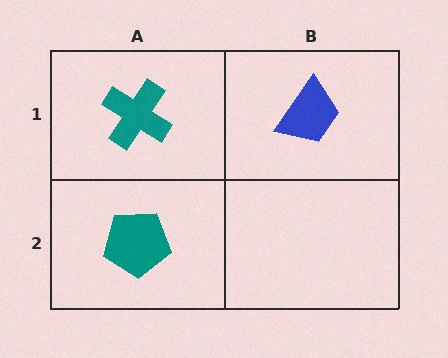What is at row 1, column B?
A blue trapezoid.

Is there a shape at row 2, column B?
No, that cell is empty.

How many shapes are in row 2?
1 shape.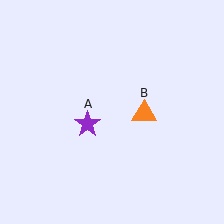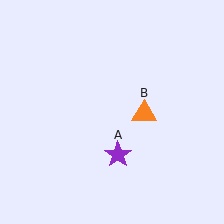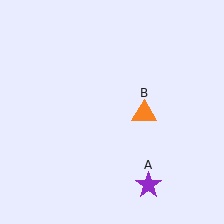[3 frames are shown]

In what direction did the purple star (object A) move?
The purple star (object A) moved down and to the right.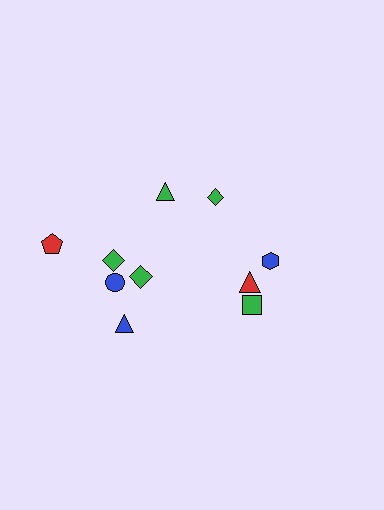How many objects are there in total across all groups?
There are 10 objects.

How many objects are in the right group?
There are 4 objects.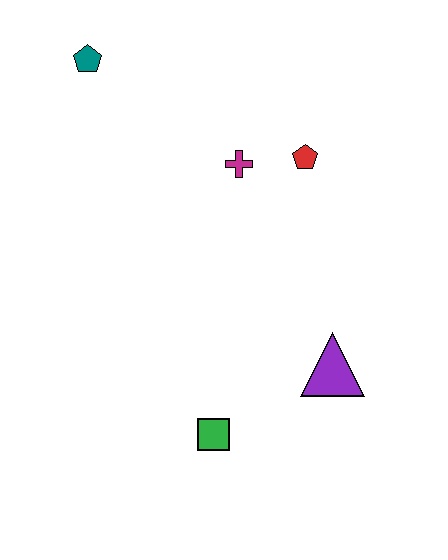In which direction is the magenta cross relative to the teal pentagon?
The magenta cross is to the right of the teal pentagon.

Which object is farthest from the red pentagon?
The green square is farthest from the red pentagon.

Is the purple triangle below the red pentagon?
Yes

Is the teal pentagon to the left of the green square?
Yes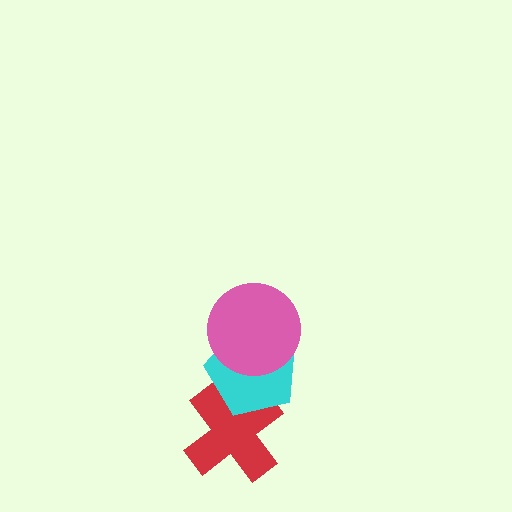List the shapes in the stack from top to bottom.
From top to bottom: the pink circle, the cyan pentagon, the red cross.